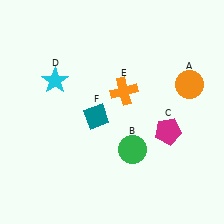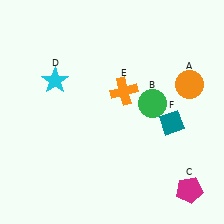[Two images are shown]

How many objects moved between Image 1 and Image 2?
3 objects moved between the two images.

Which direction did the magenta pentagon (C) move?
The magenta pentagon (C) moved down.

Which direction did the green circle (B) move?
The green circle (B) moved up.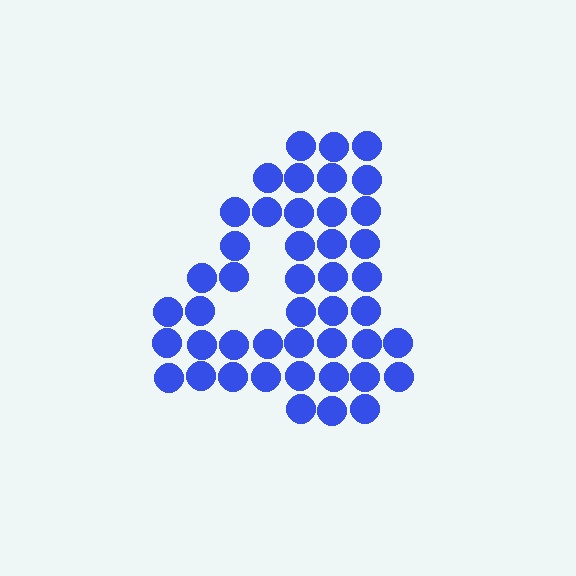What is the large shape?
The large shape is the digit 4.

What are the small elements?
The small elements are circles.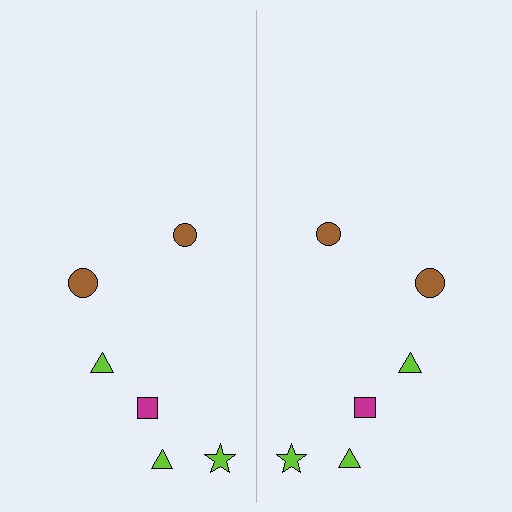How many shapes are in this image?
There are 12 shapes in this image.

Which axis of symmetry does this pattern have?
The pattern has a vertical axis of symmetry running through the center of the image.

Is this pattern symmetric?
Yes, this pattern has bilateral (reflection) symmetry.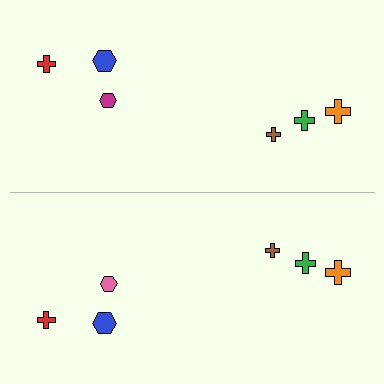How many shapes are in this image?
There are 12 shapes in this image.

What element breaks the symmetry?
The pink hexagon on the bottom side breaks the symmetry — its mirror counterpart is magenta.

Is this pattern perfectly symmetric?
No, the pattern is not perfectly symmetric. The pink hexagon on the bottom side breaks the symmetry — its mirror counterpart is magenta.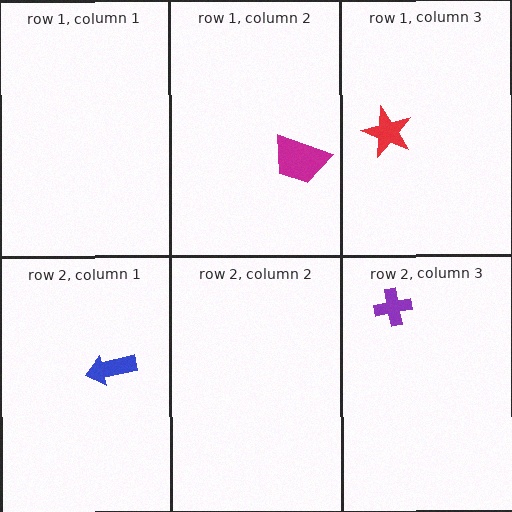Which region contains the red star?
The row 1, column 3 region.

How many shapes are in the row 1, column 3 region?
1.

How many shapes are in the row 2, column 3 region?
1.